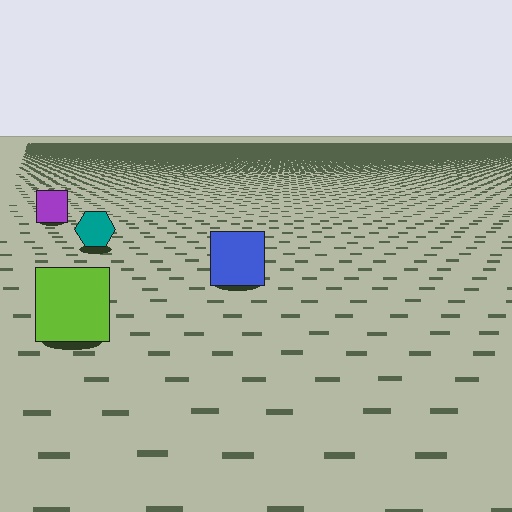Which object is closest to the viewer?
The lime square is closest. The texture marks near it are larger and more spread out.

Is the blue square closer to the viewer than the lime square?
No. The lime square is closer — you can tell from the texture gradient: the ground texture is coarser near it.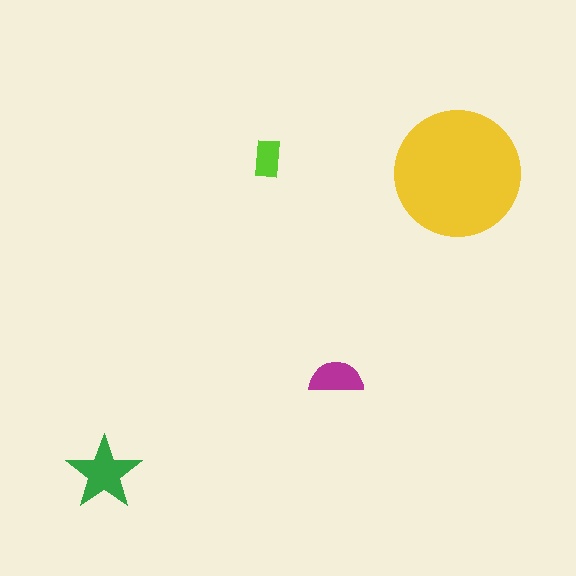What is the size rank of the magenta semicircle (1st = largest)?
3rd.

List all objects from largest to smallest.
The yellow circle, the green star, the magenta semicircle, the lime rectangle.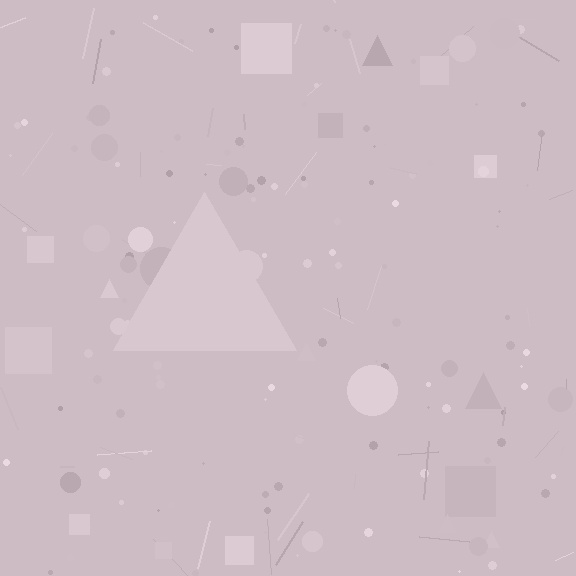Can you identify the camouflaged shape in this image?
The camouflaged shape is a triangle.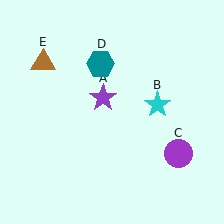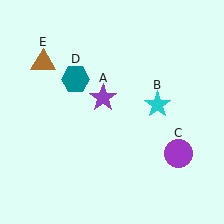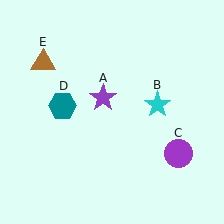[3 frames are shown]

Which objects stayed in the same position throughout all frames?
Purple star (object A) and cyan star (object B) and purple circle (object C) and brown triangle (object E) remained stationary.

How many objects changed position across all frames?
1 object changed position: teal hexagon (object D).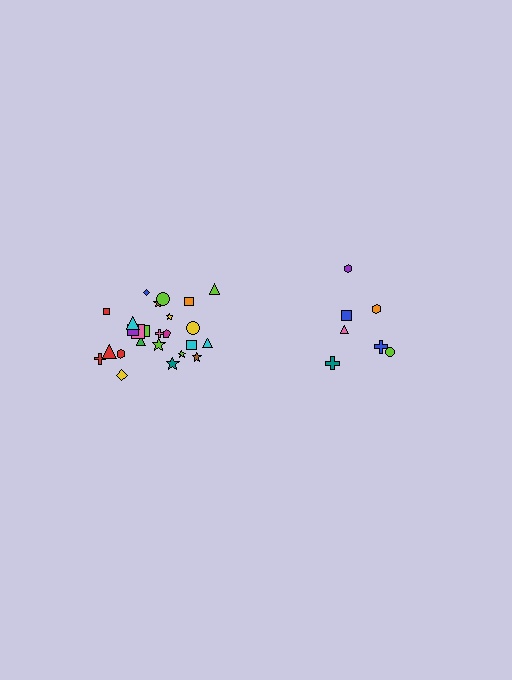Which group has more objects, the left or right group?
The left group.